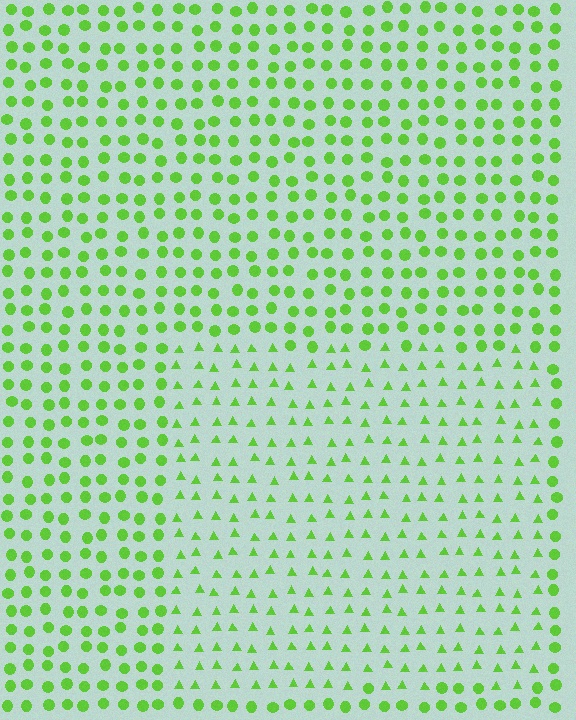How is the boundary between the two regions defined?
The boundary is defined by a change in element shape: triangles inside vs. circles outside. All elements share the same color and spacing.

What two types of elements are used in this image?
The image uses triangles inside the rectangle region and circles outside it.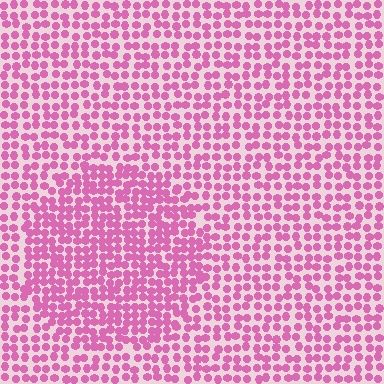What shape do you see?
I see a circle.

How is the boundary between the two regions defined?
The boundary is defined by a change in element density (approximately 1.5x ratio). All elements are the same color, size, and shape.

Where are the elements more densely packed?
The elements are more densely packed inside the circle boundary.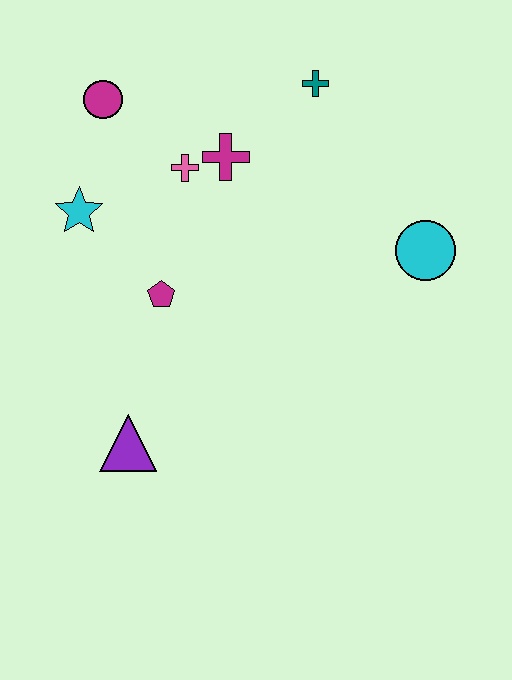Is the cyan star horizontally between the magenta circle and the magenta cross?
No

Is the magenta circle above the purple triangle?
Yes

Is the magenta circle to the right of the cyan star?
Yes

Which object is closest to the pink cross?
The magenta cross is closest to the pink cross.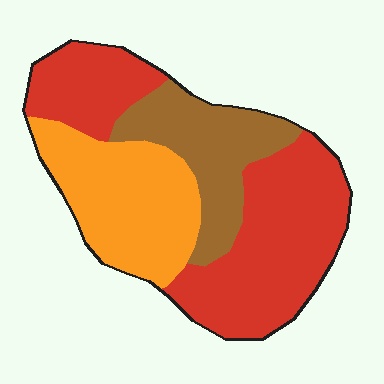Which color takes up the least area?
Brown, at roughly 20%.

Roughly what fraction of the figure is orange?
Orange takes up about one quarter (1/4) of the figure.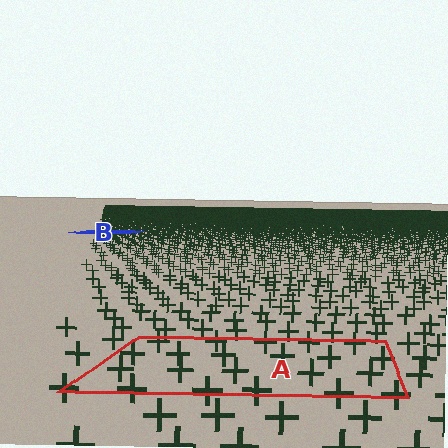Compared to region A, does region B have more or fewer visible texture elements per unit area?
Region B has more texture elements per unit area — they are packed more densely because it is farther away.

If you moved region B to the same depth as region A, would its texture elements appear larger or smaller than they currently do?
They would appear larger. At a closer depth, the same texture elements are projected at a bigger on-screen size.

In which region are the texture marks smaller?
The texture marks are smaller in region B, because it is farther away.